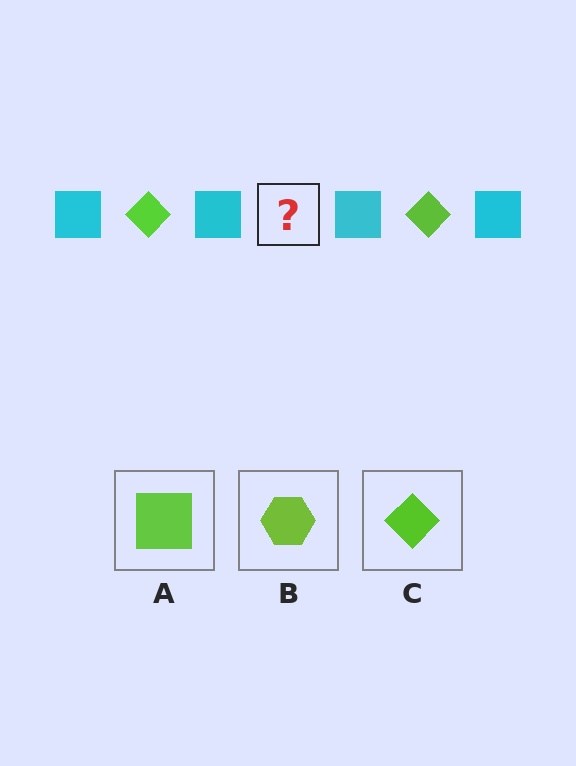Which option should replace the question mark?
Option C.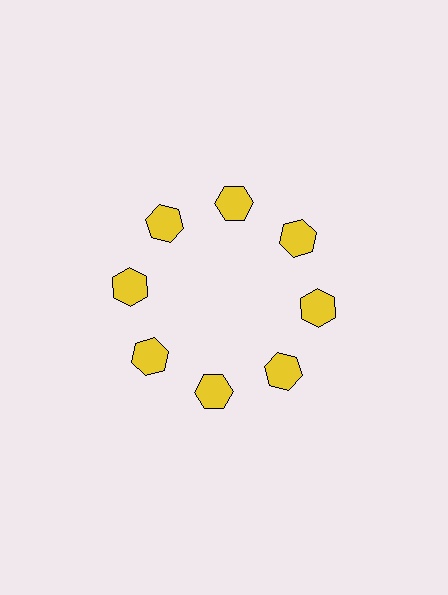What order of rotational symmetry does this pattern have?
This pattern has 8-fold rotational symmetry.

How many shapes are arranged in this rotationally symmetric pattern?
There are 8 shapes, arranged in 8 groups of 1.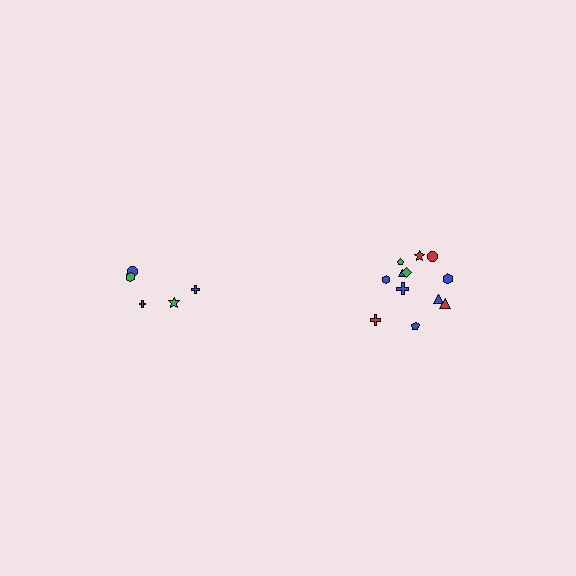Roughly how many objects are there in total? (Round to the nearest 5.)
Roughly 15 objects in total.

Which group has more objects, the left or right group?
The right group.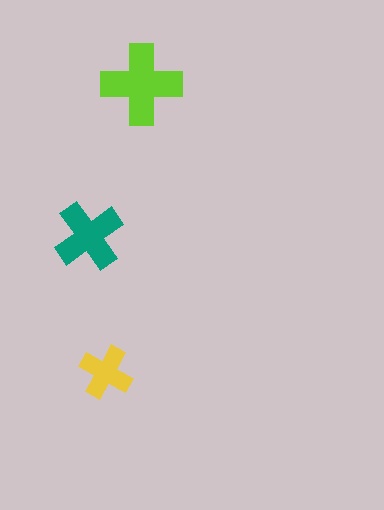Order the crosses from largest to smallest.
the lime one, the teal one, the yellow one.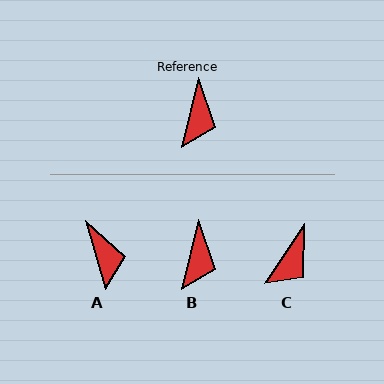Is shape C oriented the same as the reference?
No, it is off by about 21 degrees.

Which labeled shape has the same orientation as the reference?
B.